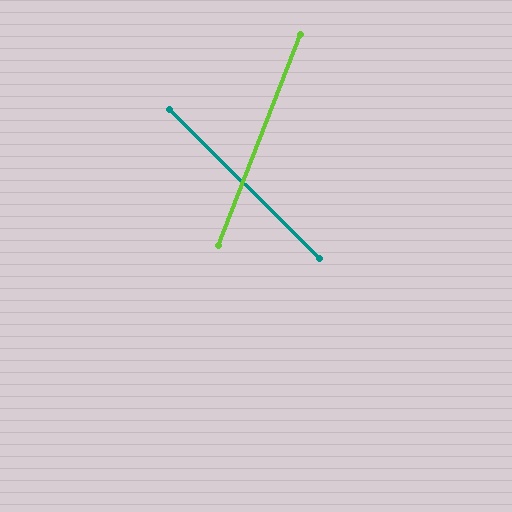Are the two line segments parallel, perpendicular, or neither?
Neither parallel nor perpendicular — they differ by about 66°.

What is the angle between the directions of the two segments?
Approximately 66 degrees.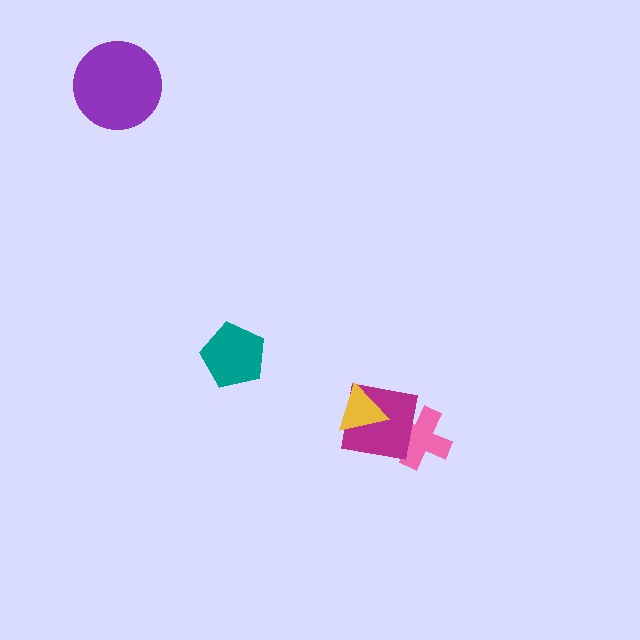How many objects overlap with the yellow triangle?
1 object overlaps with the yellow triangle.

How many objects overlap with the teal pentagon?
0 objects overlap with the teal pentagon.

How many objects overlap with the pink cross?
1 object overlaps with the pink cross.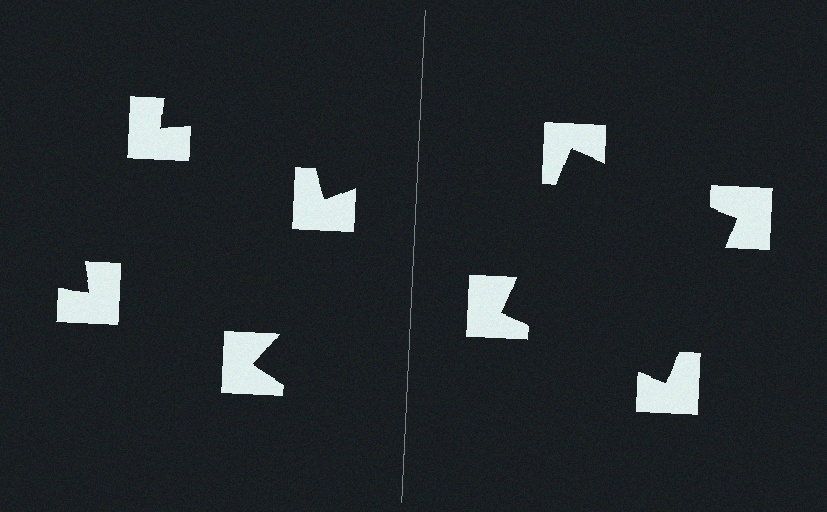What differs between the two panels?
The notched squares are positioned identically on both sides; only the wedge orientations differ. On the right they align to a square; on the left they are misaligned.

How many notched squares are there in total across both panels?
8 — 4 on each side.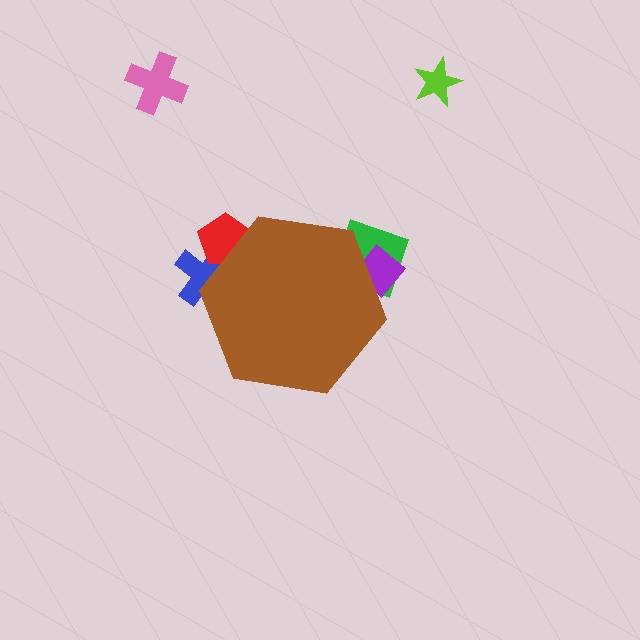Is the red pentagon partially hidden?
Yes, the red pentagon is partially hidden behind the brown hexagon.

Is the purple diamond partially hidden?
Yes, the purple diamond is partially hidden behind the brown hexagon.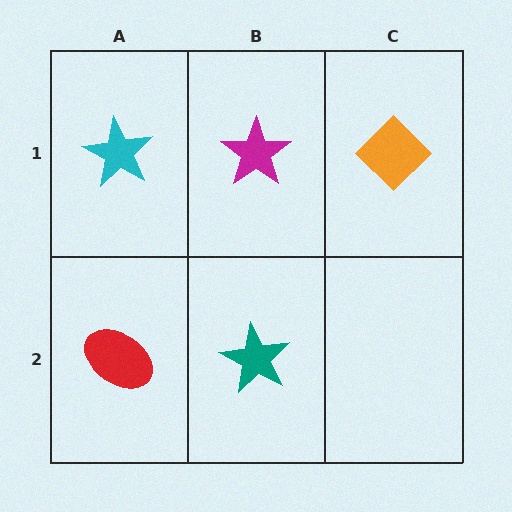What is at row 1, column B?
A magenta star.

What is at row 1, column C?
An orange diamond.